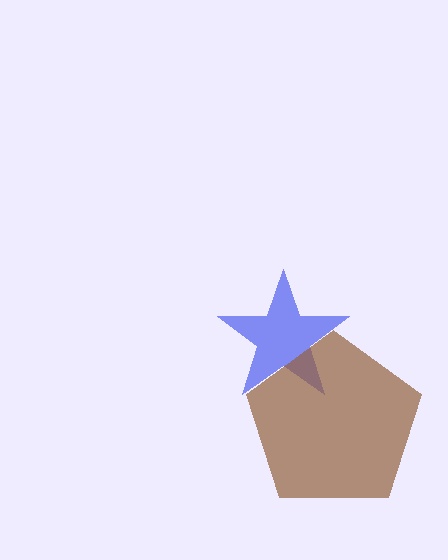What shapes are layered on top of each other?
The layered shapes are: a blue star, a brown pentagon.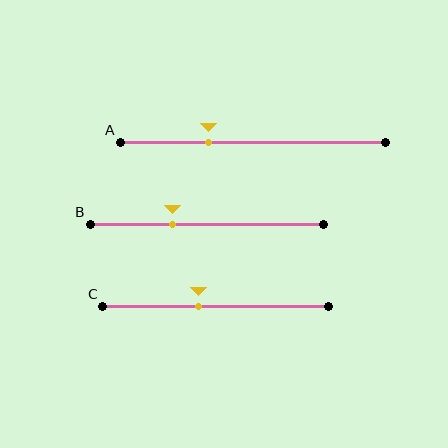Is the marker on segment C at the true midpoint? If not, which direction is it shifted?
No, the marker on segment C is shifted to the left by about 8% of the segment length.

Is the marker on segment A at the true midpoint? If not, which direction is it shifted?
No, the marker on segment A is shifted to the left by about 17% of the segment length.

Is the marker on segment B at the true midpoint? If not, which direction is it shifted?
No, the marker on segment B is shifted to the left by about 15% of the segment length.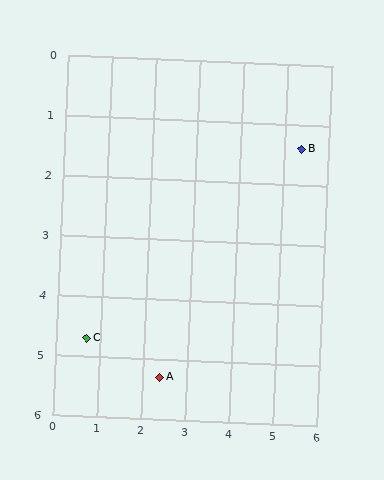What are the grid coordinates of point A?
Point A is at approximately (2.4, 5.3).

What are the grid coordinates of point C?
Point C is at approximately (0.7, 4.7).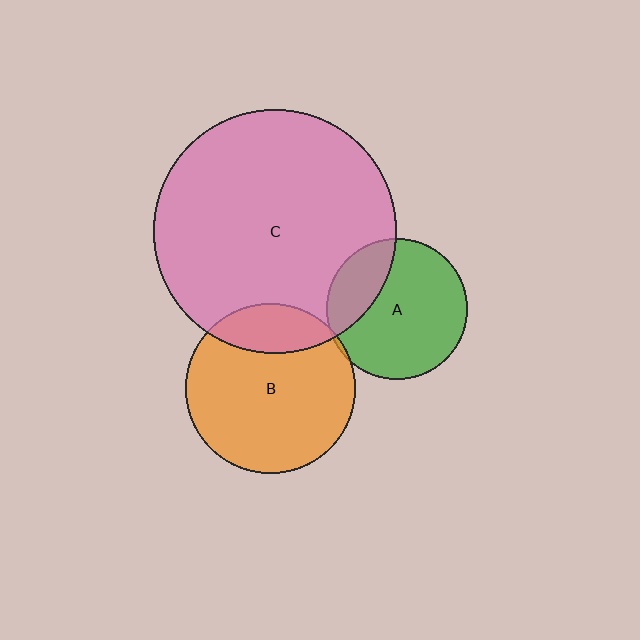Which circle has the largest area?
Circle C (pink).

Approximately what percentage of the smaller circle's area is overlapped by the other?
Approximately 25%.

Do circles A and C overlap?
Yes.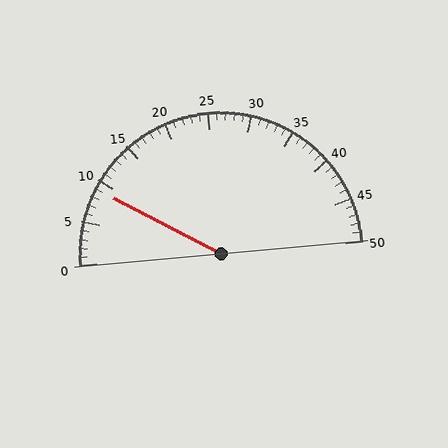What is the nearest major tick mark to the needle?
The nearest major tick mark is 10.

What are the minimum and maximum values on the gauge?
The gauge ranges from 0 to 50.